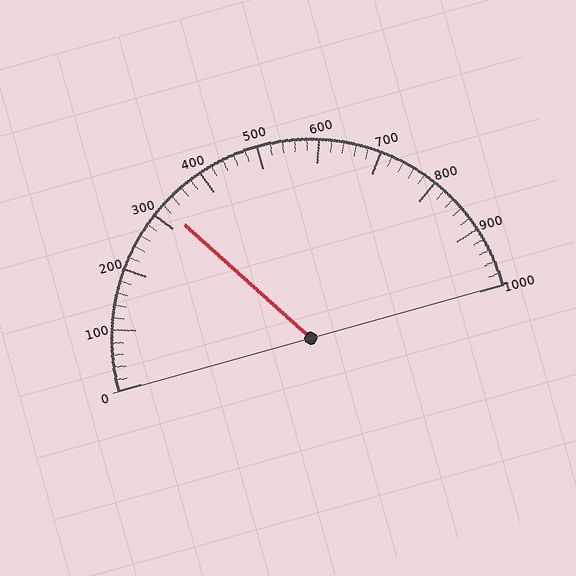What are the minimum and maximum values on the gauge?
The gauge ranges from 0 to 1000.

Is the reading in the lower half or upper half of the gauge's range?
The reading is in the lower half of the range (0 to 1000).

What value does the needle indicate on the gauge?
The needle indicates approximately 320.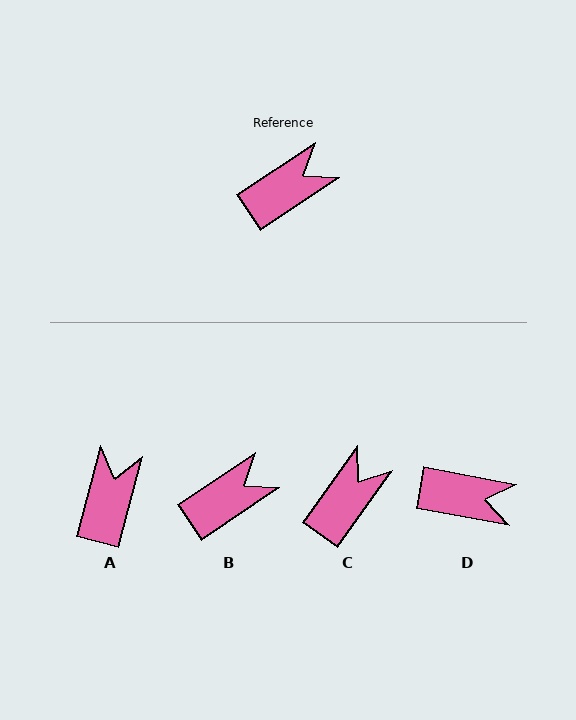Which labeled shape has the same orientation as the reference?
B.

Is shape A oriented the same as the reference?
No, it is off by about 42 degrees.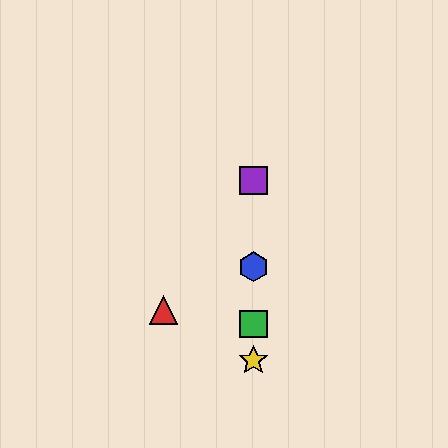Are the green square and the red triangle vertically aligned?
No, the green square is at x≈253 and the red triangle is at x≈163.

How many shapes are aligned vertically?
4 shapes (the blue hexagon, the green square, the yellow star, the purple square) are aligned vertically.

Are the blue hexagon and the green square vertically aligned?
Yes, both are at x≈253.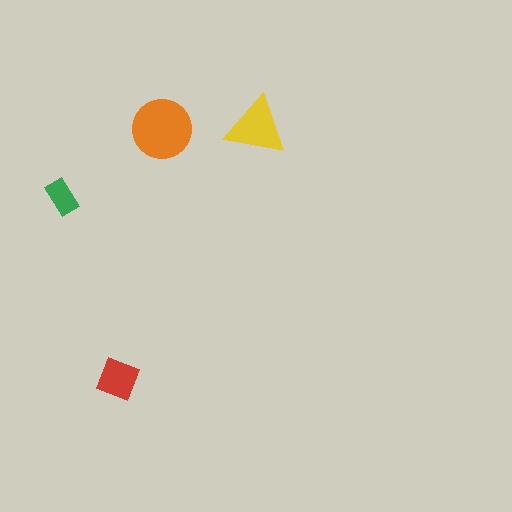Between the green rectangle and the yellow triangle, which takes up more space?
The yellow triangle.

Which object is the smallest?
The green rectangle.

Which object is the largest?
The orange circle.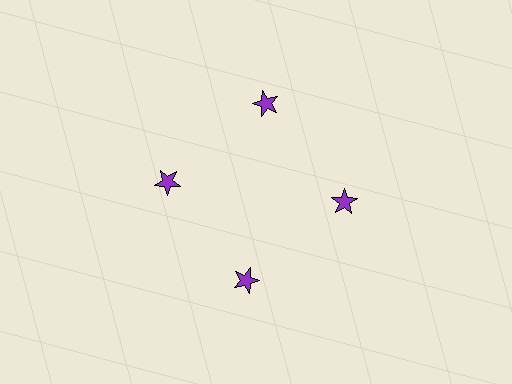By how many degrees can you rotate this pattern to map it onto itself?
The pattern maps onto itself every 90 degrees of rotation.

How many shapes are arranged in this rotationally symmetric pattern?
There are 4 shapes, arranged in 4 groups of 1.